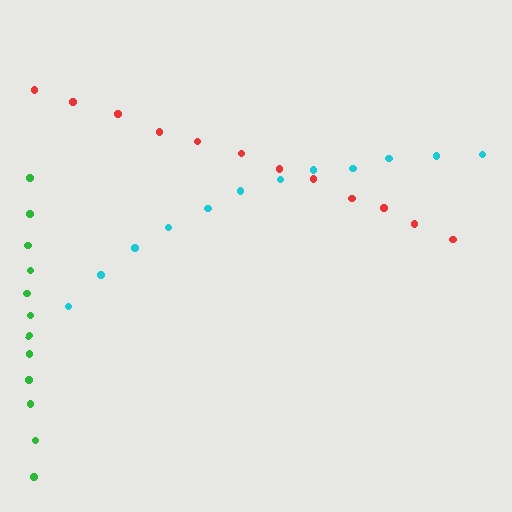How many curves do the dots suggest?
There are 3 distinct paths.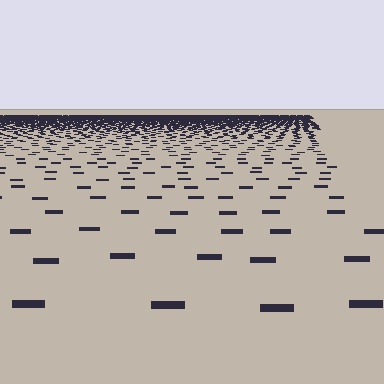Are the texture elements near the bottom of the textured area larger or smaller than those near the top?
Larger. Near the bottom, elements are closer to the viewer and appear at a bigger on-screen size.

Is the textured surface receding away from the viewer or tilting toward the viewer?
The surface is receding away from the viewer. Texture elements get smaller and denser toward the top.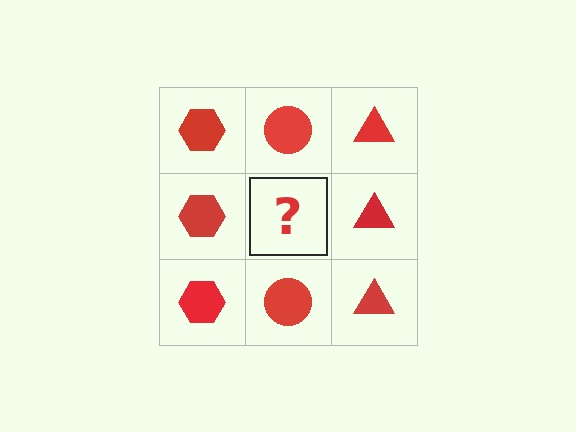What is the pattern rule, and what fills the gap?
The rule is that each column has a consistent shape. The gap should be filled with a red circle.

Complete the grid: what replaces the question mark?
The question mark should be replaced with a red circle.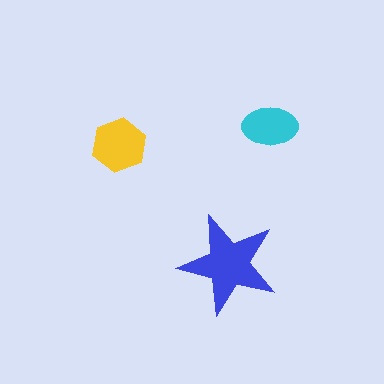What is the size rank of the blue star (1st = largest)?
1st.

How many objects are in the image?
There are 3 objects in the image.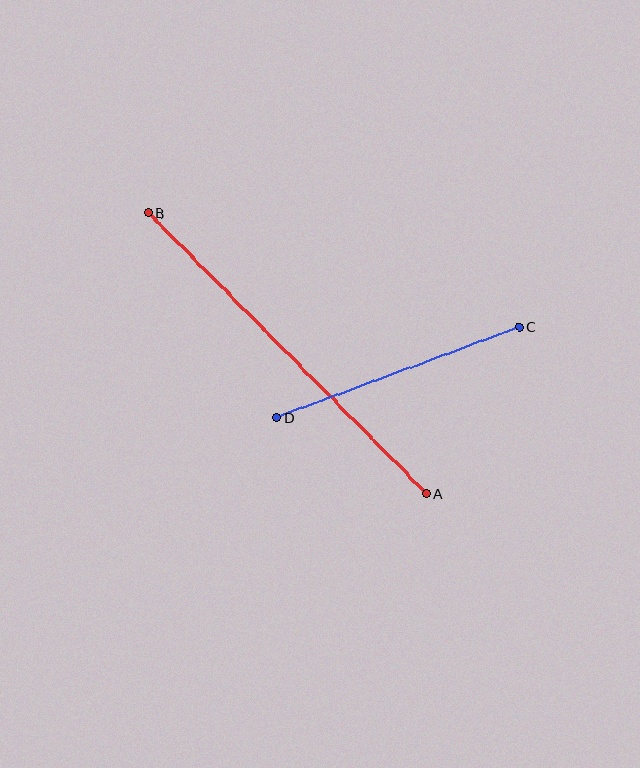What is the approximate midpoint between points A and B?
The midpoint is at approximately (287, 353) pixels.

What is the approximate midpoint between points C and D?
The midpoint is at approximately (398, 372) pixels.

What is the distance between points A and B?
The distance is approximately 395 pixels.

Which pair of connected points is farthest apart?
Points A and B are farthest apart.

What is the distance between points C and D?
The distance is approximately 258 pixels.